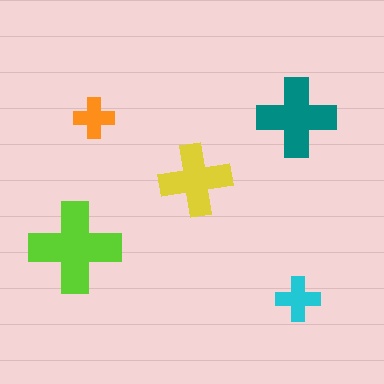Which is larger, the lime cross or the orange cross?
The lime one.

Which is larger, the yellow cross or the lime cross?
The lime one.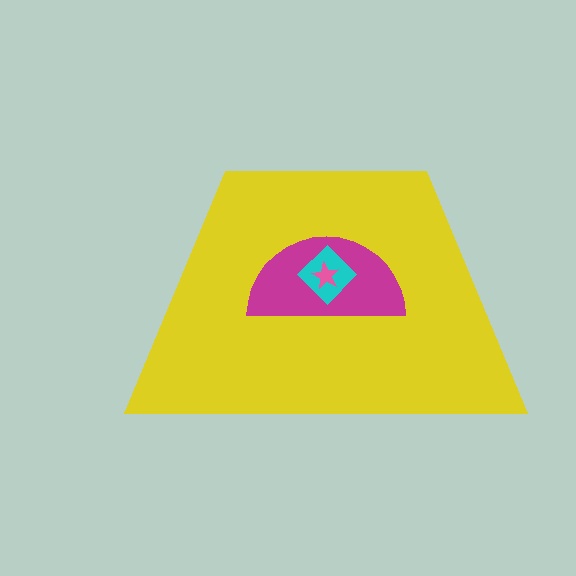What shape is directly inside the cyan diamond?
The pink star.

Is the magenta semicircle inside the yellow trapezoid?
Yes.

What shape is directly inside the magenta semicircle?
The cyan diamond.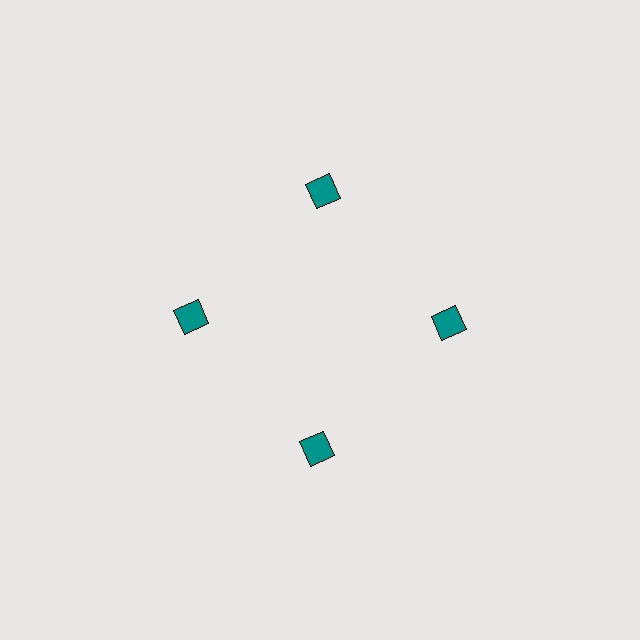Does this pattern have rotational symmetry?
Yes, this pattern has 4-fold rotational symmetry. It looks the same after rotating 90 degrees around the center.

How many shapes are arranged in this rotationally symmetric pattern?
There are 4 shapes, arranged in 4 groups of 1.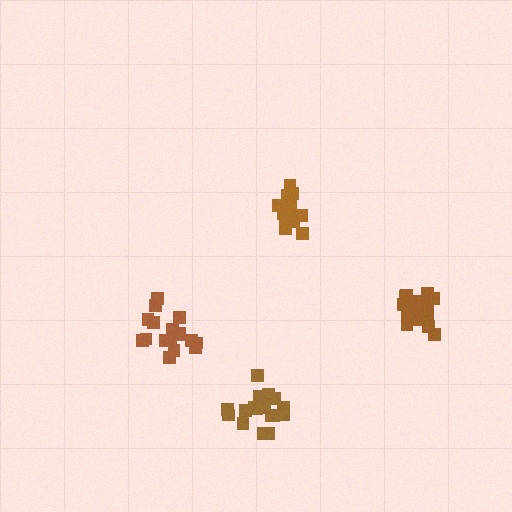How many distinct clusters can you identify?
There are 4 distinct clusters.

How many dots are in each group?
Group 1: 19 dots, Group 2: 19 dots, Group 3: 16 dots, Group 4: 18 dots (72 total).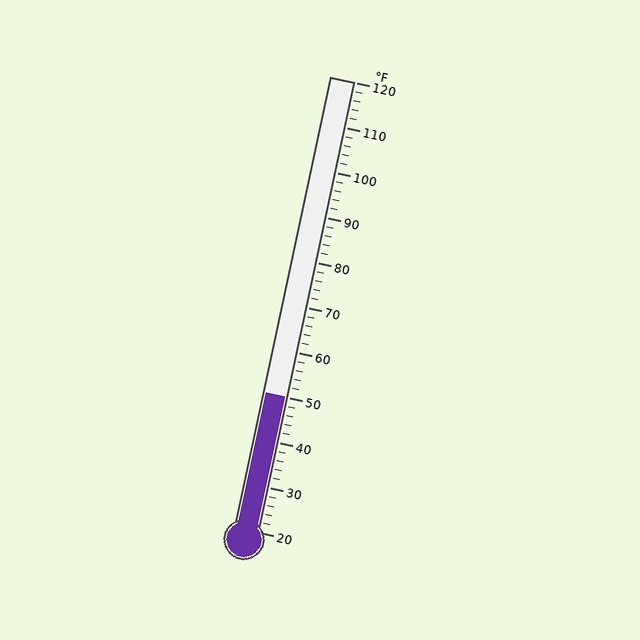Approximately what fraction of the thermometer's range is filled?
The thermometer is filled to approximately 30% of its range.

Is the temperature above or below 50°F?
The temperature is at 50°F.